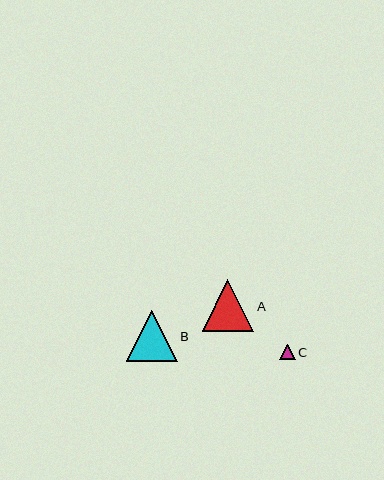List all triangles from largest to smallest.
From largest to smallest: A, B, C.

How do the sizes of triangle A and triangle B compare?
Triangle A and triangle B are approximately the same size.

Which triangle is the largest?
Triangle A is the largest with a size of approximately 51 pixels.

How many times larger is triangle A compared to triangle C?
Triangle A is approximately 3.3 times the size of triangle C.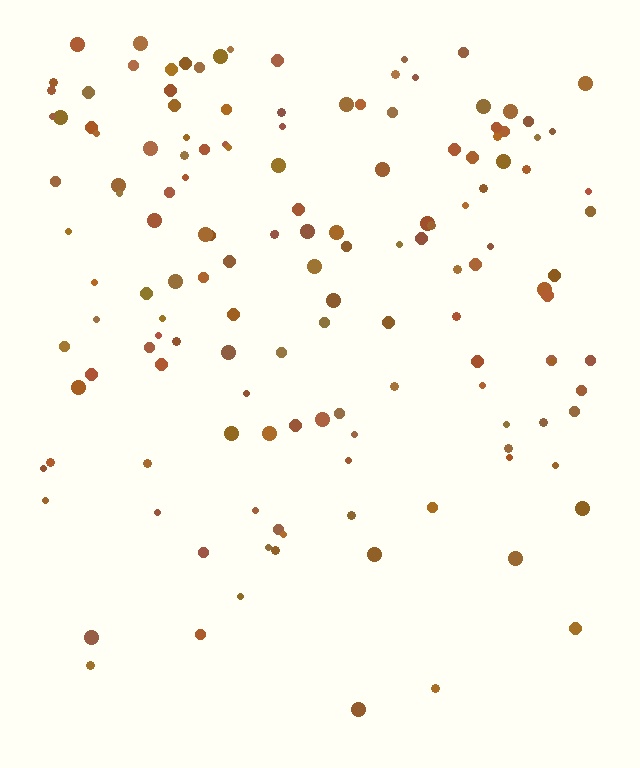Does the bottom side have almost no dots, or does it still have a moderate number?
Still a moderate number, just noticeably fewer than the top.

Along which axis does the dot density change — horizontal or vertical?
Vertical.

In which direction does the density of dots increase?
From bottom to top, with the top side densest.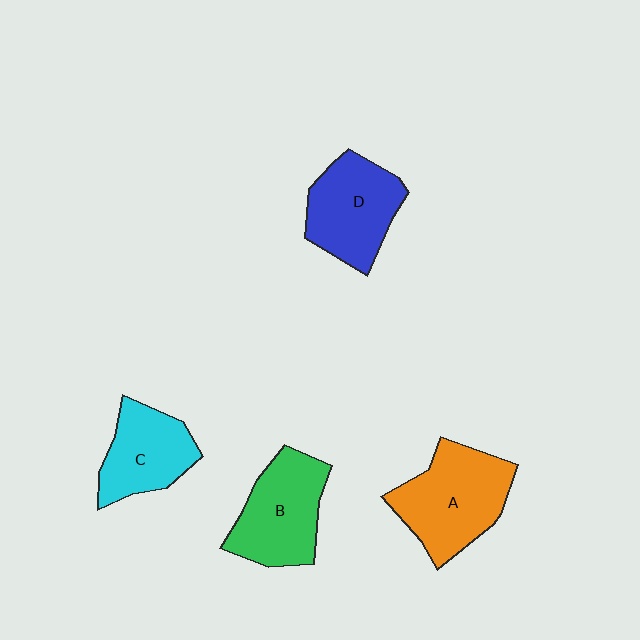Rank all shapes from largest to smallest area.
From largest to smallest: A (orange), B (green), D (blue), C (cyan).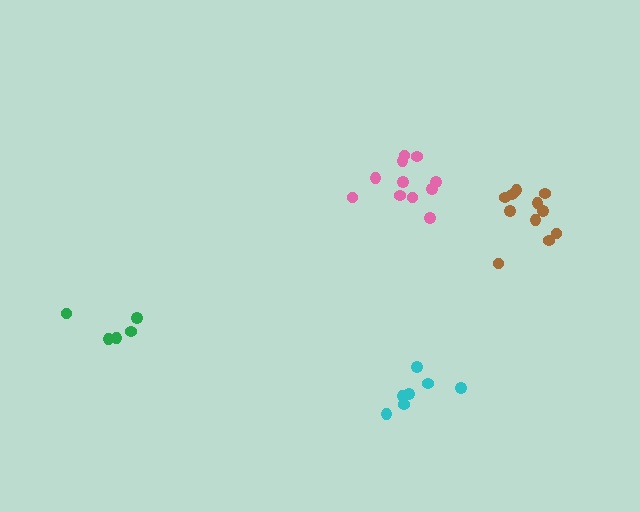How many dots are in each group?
Group 1: 7 dots, Group 2: 11 dots, Group 3: 11 dots, Group 4: 5 dots (34 total).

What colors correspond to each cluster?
The clusters are colored: cyan, brown, pink, green.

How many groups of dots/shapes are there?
There are 4 groups.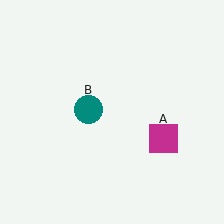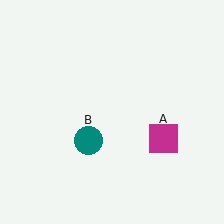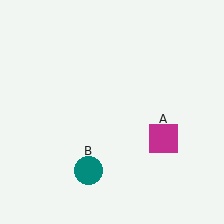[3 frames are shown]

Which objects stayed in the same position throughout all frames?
Magenta square (object A) remained stationary.